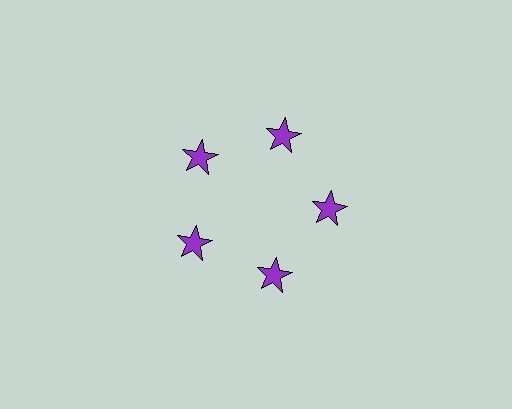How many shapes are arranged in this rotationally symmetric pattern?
There are 5 shapes, arranged in 5 groups of 1.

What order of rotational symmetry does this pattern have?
This pattern has 5-fold rotational symmetry.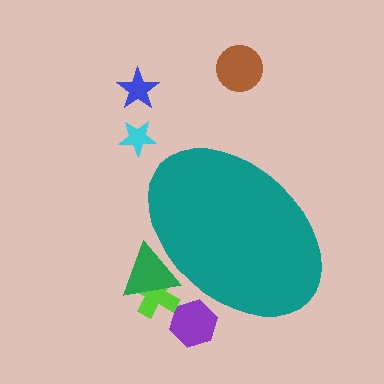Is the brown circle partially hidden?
No, the brown circle is fully visible.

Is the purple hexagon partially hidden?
Yes, the purple hexagon is partially hidden behind the teal ellipse.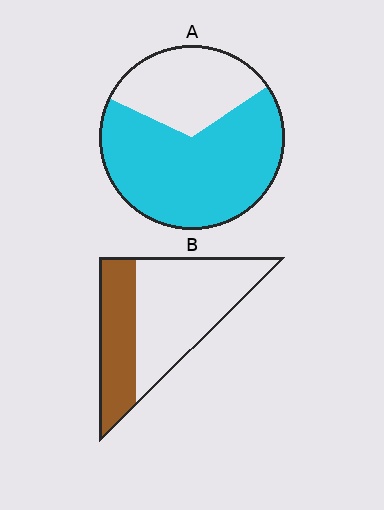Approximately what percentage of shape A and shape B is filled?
A is approximately 65% and B is approximately 35%.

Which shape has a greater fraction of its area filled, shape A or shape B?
Shape A.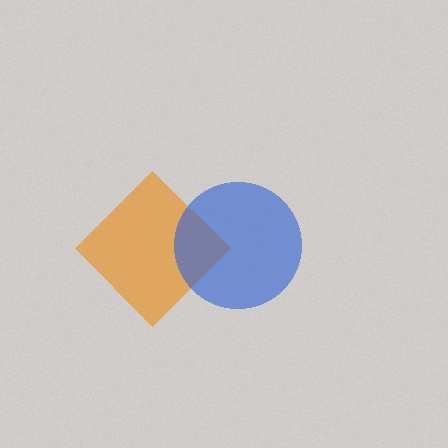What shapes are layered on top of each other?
The layered shapes are: an orange diamond, a blue circle.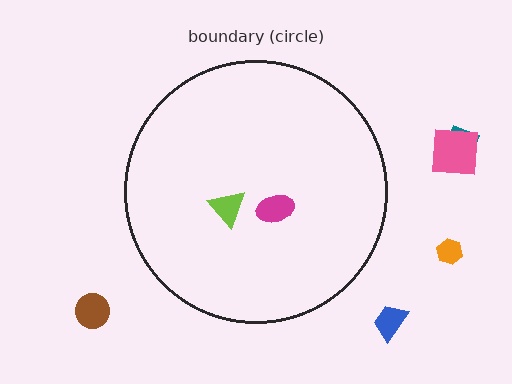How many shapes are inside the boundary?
2 inside, 5 outside.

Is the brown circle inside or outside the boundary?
Outside.